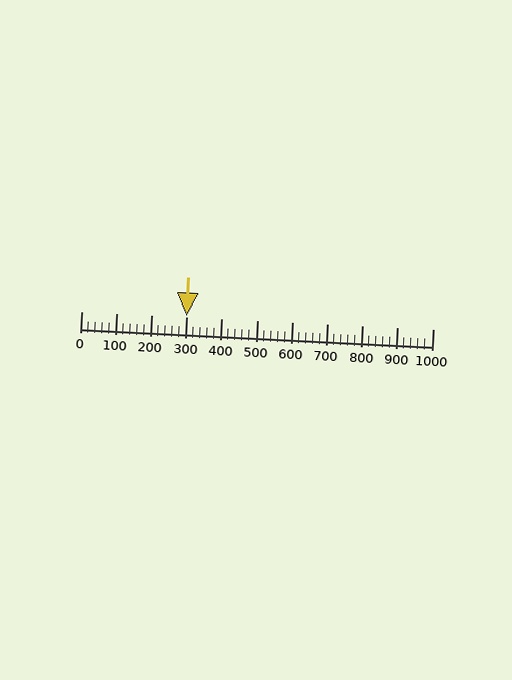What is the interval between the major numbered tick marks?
The major tick marks are spaced 100 units apart.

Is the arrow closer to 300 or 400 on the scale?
The arrow is closer to 300.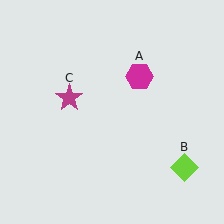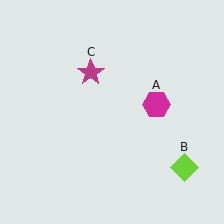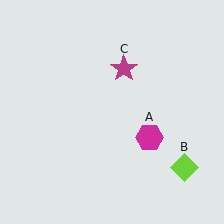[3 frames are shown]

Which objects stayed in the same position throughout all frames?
Lime diamond (object B) remained stationary.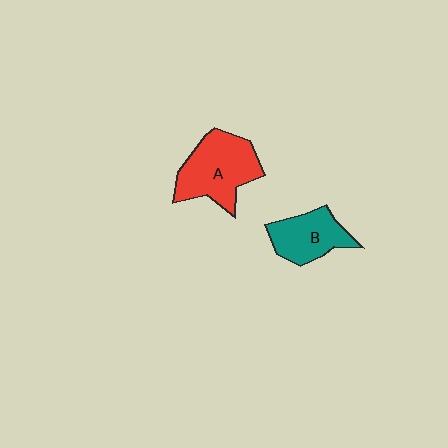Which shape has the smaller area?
Shape B (teal).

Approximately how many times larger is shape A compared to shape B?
Approximately 1.4 times.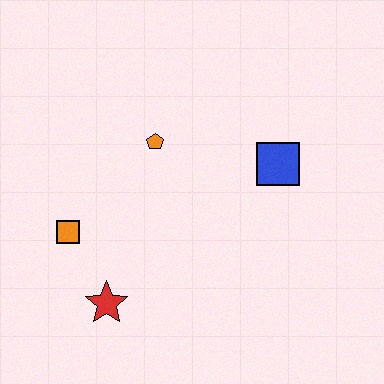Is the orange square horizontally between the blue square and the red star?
No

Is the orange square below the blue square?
Yes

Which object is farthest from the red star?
The blue square is farthest from the red star.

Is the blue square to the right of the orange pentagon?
Yes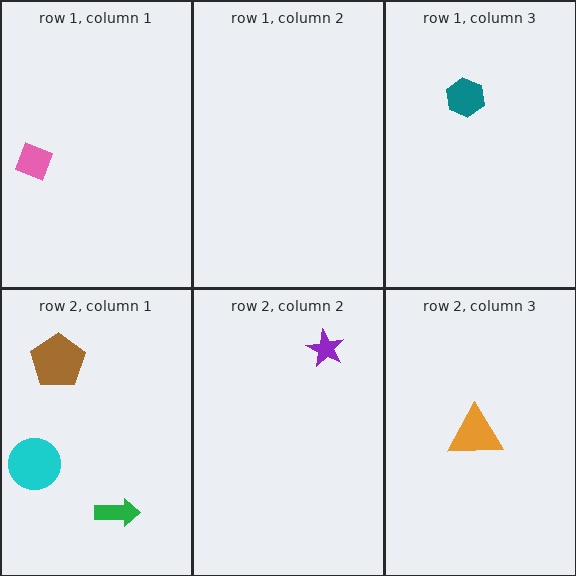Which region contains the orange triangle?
The row 2, column 3 region.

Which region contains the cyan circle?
The row 2, column 1 region.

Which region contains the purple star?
The row 2, column 2 region.